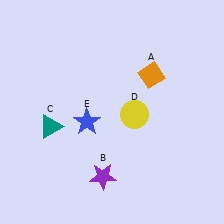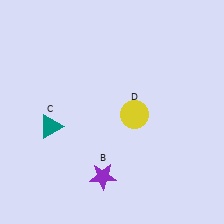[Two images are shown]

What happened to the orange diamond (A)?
The orange diamond (A) was removed in Image 2. It was in the top-right area of Image 1.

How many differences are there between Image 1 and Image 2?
There are 2 differences between the two images.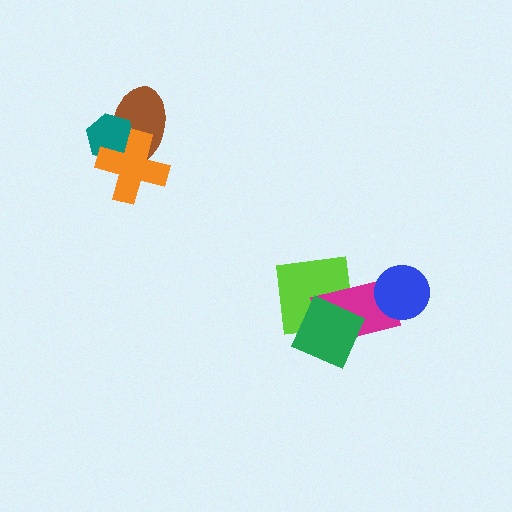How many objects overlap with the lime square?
2 objects overlap with the lime square.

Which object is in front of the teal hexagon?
The orange cross is in front of the teal hexagon.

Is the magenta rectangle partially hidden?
Yes, it is partially covered by another shape.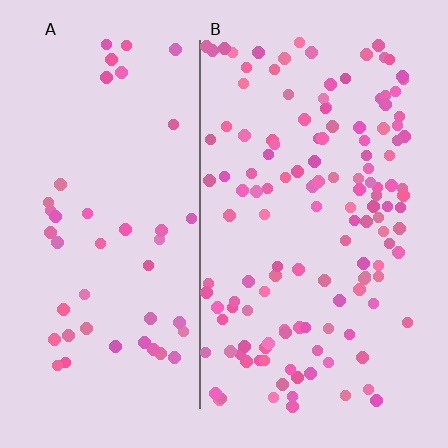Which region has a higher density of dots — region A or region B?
B (the right).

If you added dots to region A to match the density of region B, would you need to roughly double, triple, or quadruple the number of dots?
Approximately triple.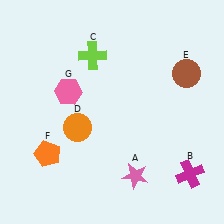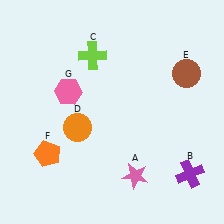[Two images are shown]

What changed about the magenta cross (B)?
In Image 1, B is magenta. In Image 2, it changed to purple.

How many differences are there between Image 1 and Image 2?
There is 1 difference between the two images.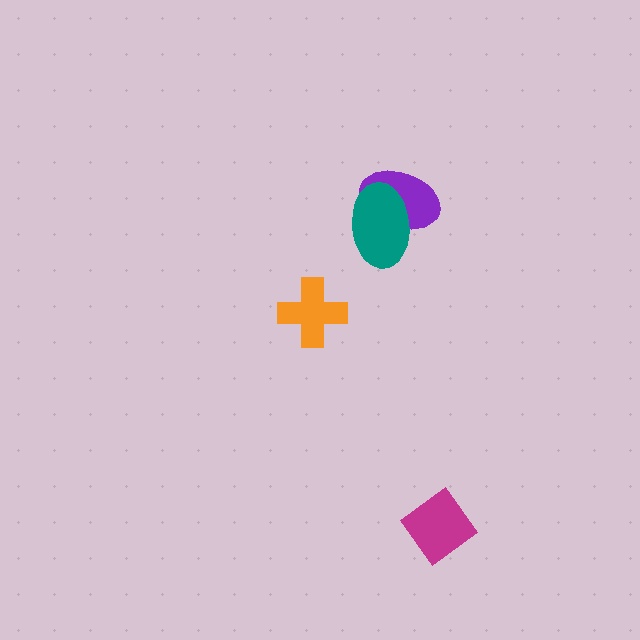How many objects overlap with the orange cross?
0 objects overlap with the orange cross.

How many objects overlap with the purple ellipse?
1 object overlaps with the purple ellipse.